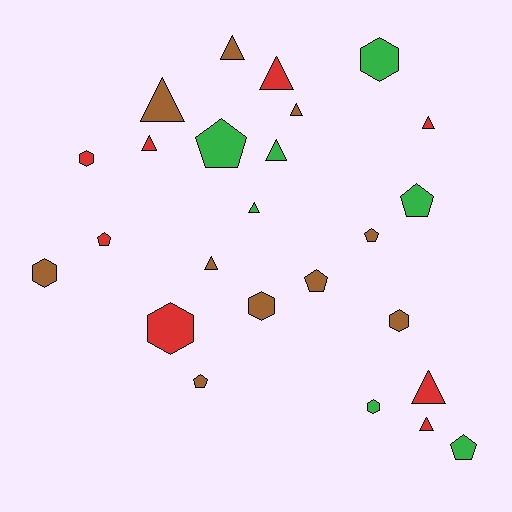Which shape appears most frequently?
Triangle, with 11 objects.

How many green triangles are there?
There are 2 green triangles.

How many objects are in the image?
There are 25 objects.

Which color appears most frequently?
Brown, with 10 objects.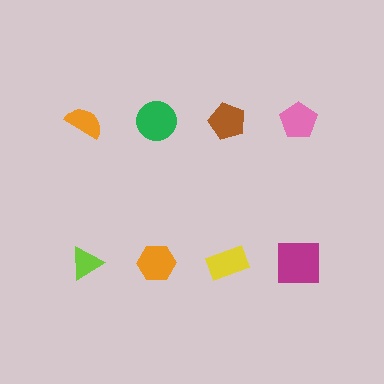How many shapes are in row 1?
4 shapes.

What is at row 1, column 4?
A pink pentagon.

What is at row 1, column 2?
A green circle.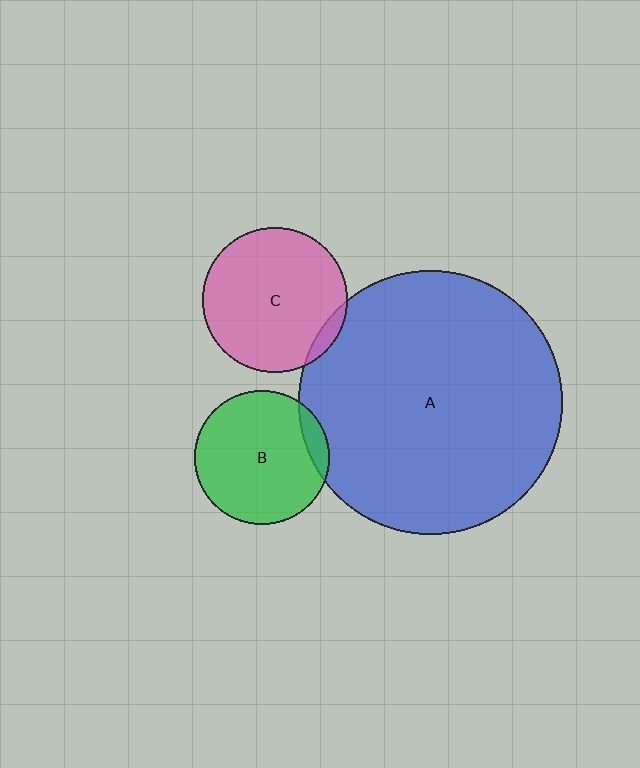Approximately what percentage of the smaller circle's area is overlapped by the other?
Approximately 5%.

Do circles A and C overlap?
Yes.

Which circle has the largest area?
Circle A (blue).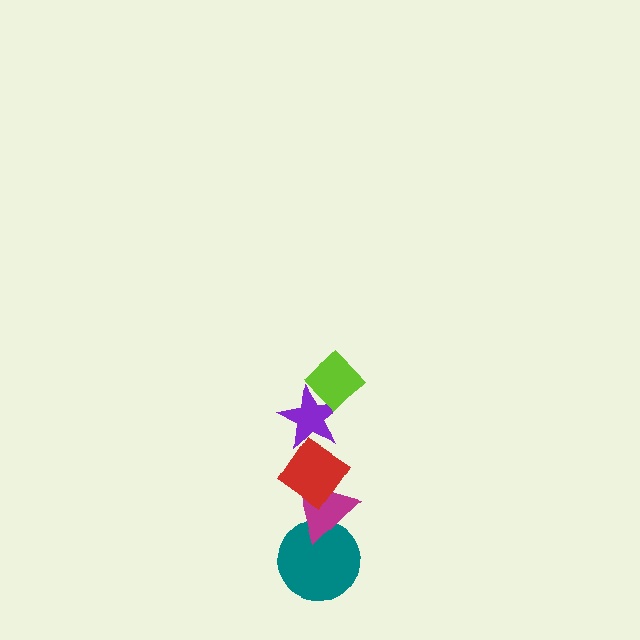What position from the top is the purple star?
The purple star is 2nd from the top.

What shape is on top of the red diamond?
The purple star is on top of the red diamond.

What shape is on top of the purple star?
The lime diamond is on top of the purple star.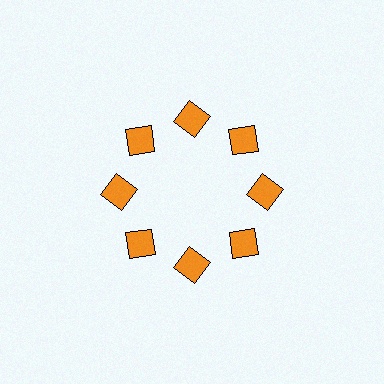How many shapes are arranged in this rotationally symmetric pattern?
There are 8 shapes, arranged in 8 groups of 1.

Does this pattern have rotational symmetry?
Yes, this pattern has 8-fold rotational symmetry. It looks the same after rotating 45 degrees around the center.